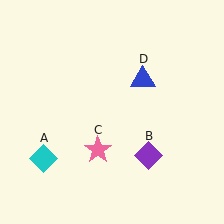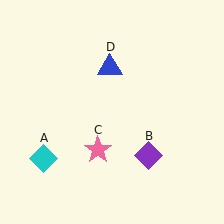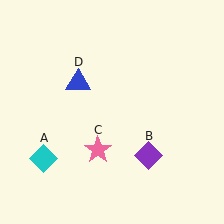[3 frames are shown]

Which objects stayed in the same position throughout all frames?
Cyan diamond (object A) and purple diamond (object B) and pink star (object C) remained stationary.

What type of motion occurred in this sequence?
The blue triangle (object D) rotated counterclockwise around the center of the scene.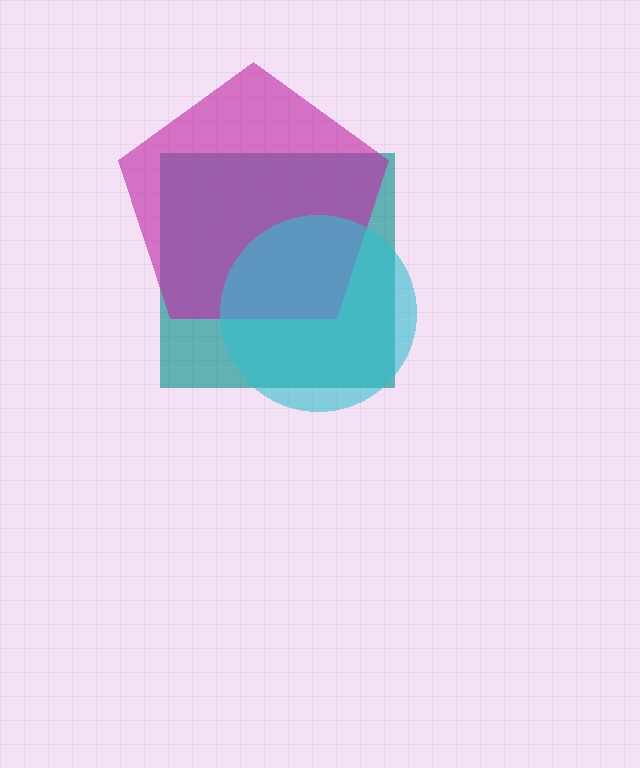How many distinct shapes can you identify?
There are 3 distinct shapes: a teal square, a magenta pentagon, a cyan circle.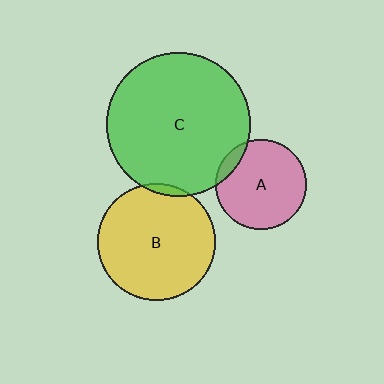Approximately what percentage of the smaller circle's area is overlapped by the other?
Approximately 5%.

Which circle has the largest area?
Circle C (green).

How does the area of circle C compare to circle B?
Approximately 1.5 times.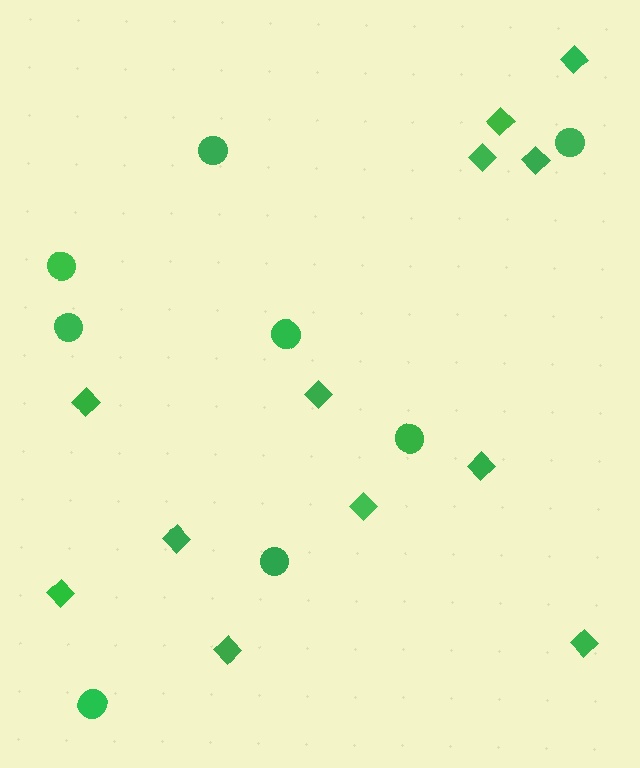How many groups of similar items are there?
There are 2 groups: one group of diamonds (12) and one group of circles (8).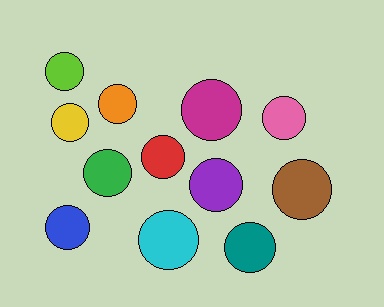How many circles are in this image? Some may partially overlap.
There are 12 circles.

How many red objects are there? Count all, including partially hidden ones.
There is 1 red object.